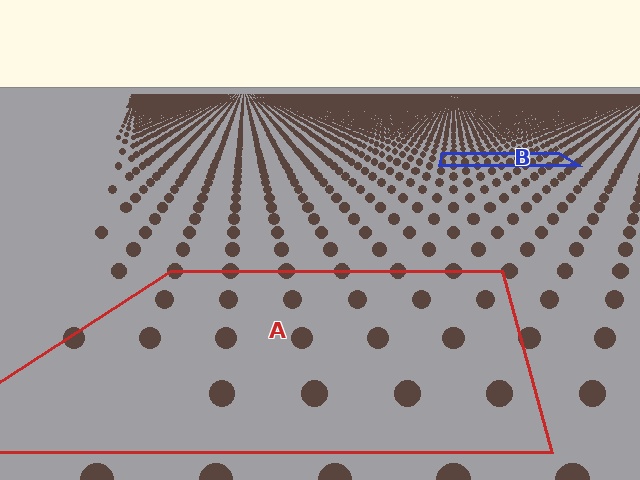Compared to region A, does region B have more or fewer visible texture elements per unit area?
Region B has more texture elements per unit area — they are packed more densely because it is farther away.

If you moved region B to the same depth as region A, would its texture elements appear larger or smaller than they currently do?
They would appear larger. At a closer depth, the same texture elements are projected at a bigger on-screen size.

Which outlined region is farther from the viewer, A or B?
Region B is farther from the viewer — the texture elements inside it appear smaller and more densely packed.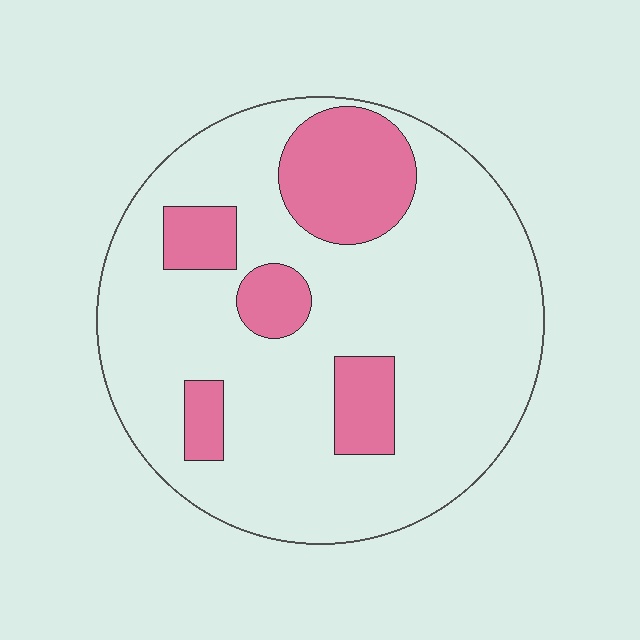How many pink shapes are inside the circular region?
5.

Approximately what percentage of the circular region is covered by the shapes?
Approximately 20%.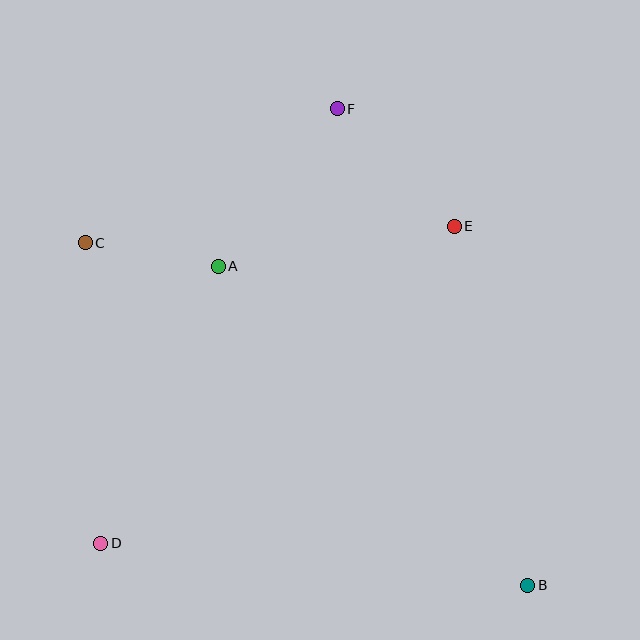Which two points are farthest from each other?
Points B and C are farthest from each other.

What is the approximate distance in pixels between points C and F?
The distance between C and F is approximately 285 pixels.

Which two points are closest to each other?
Points A and C are closest to each other.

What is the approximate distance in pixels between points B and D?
The distance between B and D is approximately 429 pixels.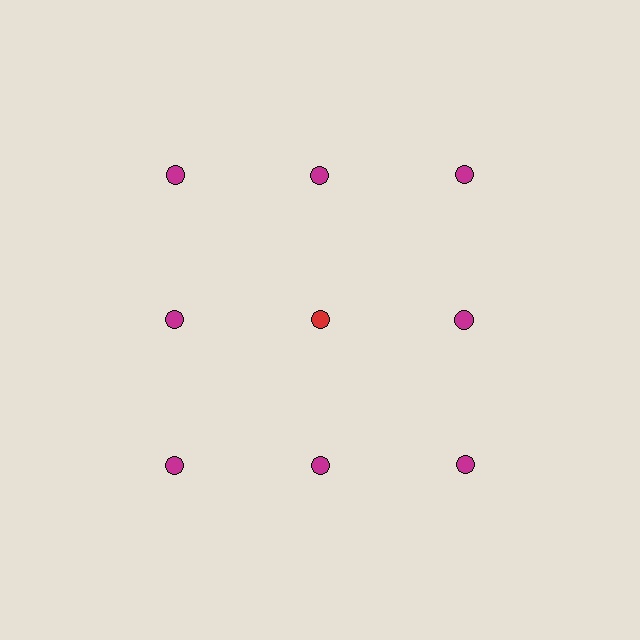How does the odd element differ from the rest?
It has a different color: red instead of magenta.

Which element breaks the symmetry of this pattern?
The red circle in the second row, second from left column breaks the symmetry. All other shapes are magenta circles.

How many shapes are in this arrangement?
There are 9 shapes arranged in a grid pattern.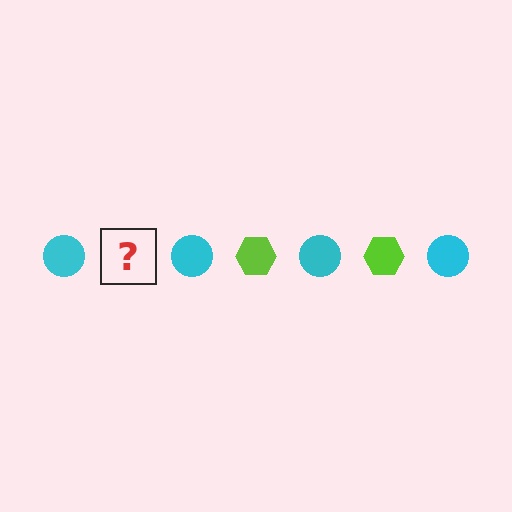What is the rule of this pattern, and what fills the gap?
The rule is that the pattern alternates between cyan circle and lime hexagon. The gap should be filled with a lime hexagon.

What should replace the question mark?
The question mark should be replaced with a lime hexagon.